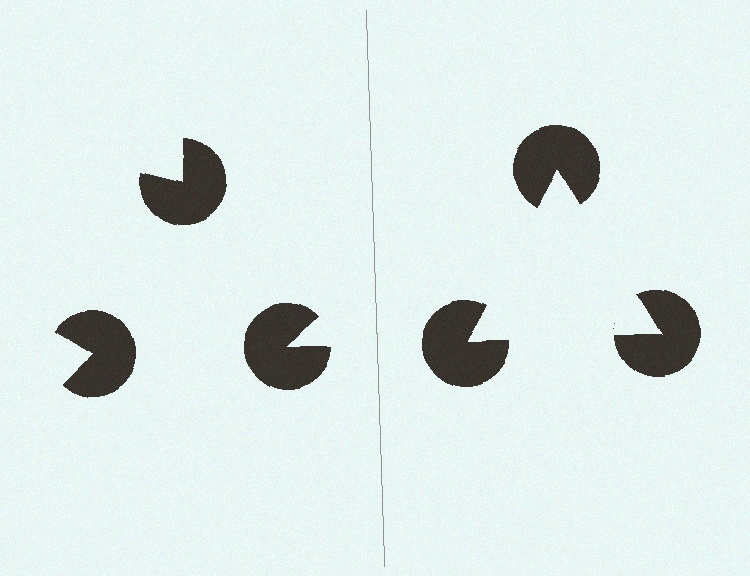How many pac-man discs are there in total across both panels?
6 — 3 on each side.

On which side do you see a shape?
An illusory triangle appears on the right side. On the left side the wedge cuts are rotated, so no coherent shape forms.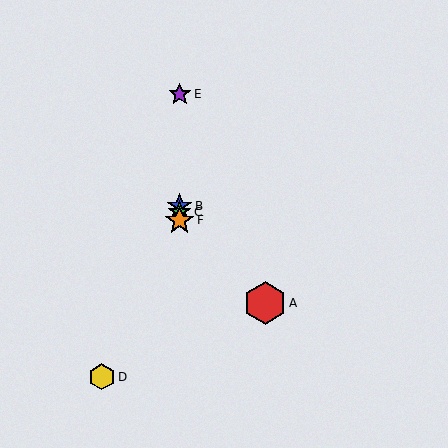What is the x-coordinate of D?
Object D is at x≈102.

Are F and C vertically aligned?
Yes, both are at x≈180.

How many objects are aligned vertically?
4 objects (B, C, E, F) are aligned vertically.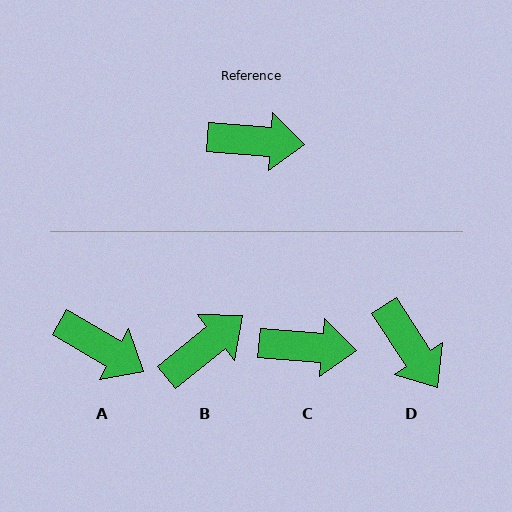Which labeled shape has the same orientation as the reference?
C.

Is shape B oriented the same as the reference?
No, it is off by about 44 degrees.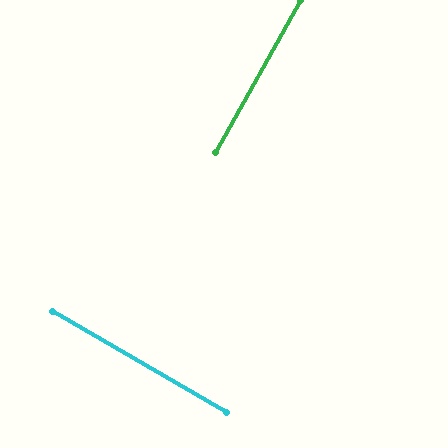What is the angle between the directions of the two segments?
Approximately 89 degrees.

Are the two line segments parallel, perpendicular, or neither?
Perpendicular — they meet at approximately 89°.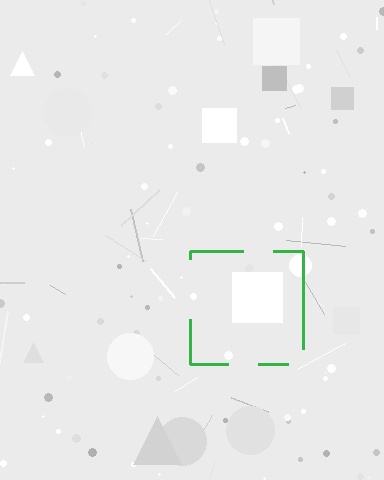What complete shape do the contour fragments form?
The contour fragments form a square.